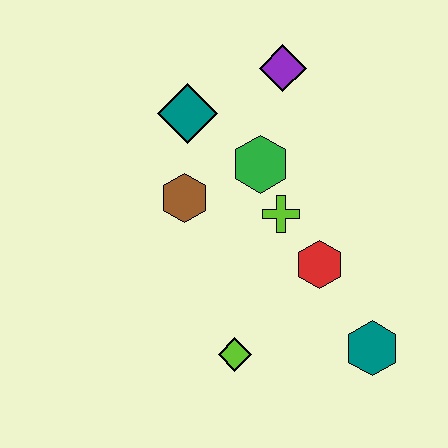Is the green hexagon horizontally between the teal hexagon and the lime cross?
No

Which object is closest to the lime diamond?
The red hexagon is closest to the lime diamond.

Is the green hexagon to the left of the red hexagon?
Yes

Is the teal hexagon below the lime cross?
Yes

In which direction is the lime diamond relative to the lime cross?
The lime diamond is below the lime cross.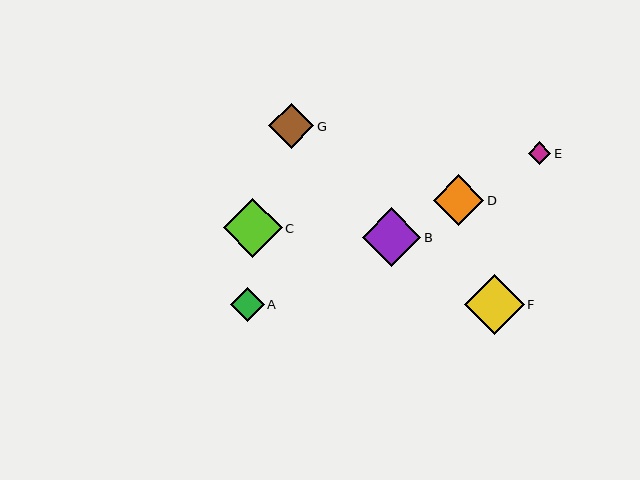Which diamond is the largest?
Diamond F is the largest with a size of approximately 59 pixels.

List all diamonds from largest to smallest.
From largest to smallest: F, C, B, D, G, A, E.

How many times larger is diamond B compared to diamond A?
Diamond B is approximately 1.7 times the size of diamond A.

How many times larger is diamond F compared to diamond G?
Diamond F is approximately 1.3 times the size of diamond G.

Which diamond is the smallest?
Diamond E is the smallest with a size of approximately 23 pixels.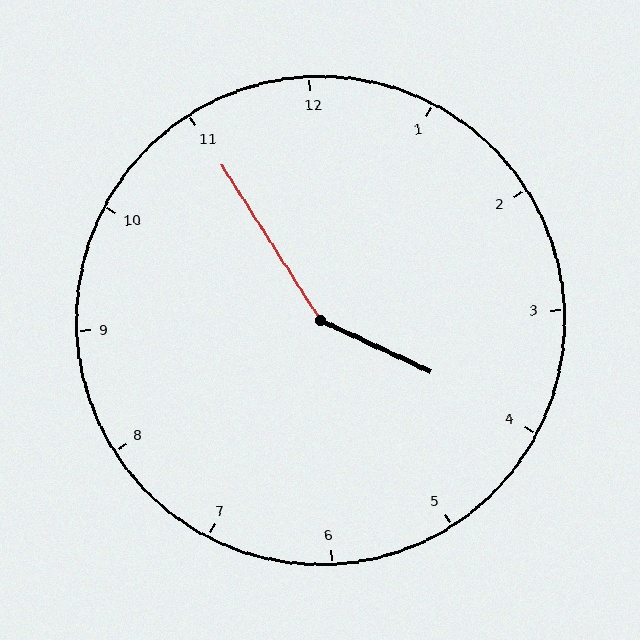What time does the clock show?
3:55.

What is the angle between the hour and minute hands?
Approximately 148 degrees.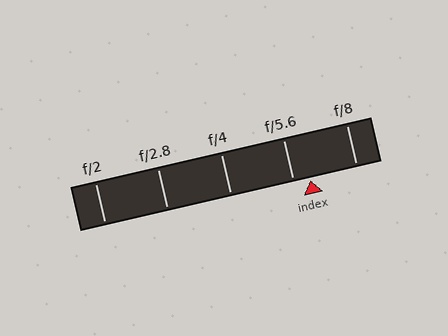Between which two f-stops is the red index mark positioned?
The index mark is between f/5.6 and f/8.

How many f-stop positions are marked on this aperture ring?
There are 5 f-stop positions marked.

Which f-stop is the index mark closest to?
The index mark is closest to f/5.6.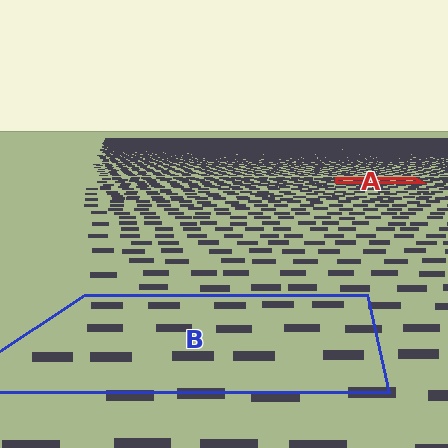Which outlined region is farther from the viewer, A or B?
Region A is farther from the viewer — the texture elements inside it appear smaller and more densely packed.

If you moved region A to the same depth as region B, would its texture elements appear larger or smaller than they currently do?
They would appear larger. At a closer depth, the same texture elements are projected at a bigger on-screen size.